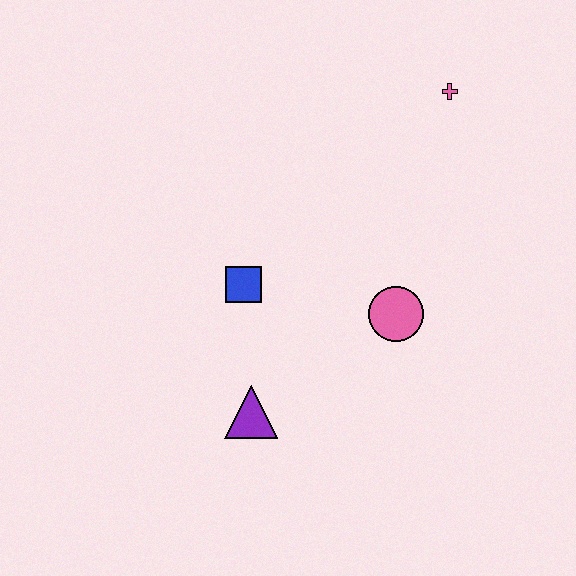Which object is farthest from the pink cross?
The purple triangle is farthest from the pink cross.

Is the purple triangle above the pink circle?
No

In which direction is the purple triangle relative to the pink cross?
The purple triangle is below the pink cross.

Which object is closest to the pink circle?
The blue square is closest to the pink circle.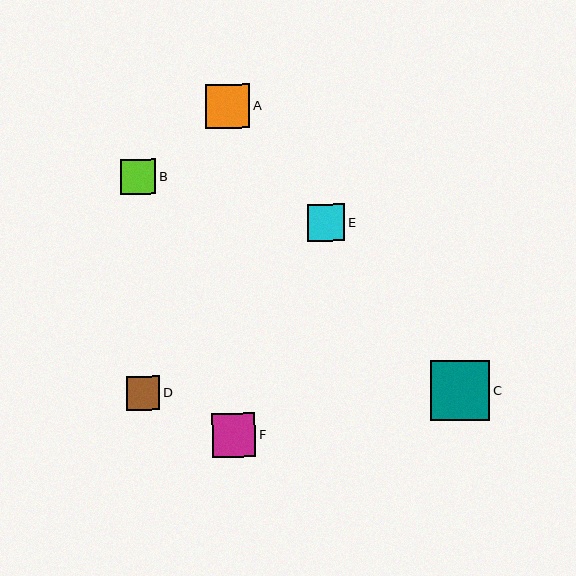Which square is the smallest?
Square D is the smallest with a size of approximately 34 pixels.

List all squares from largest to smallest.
From largest to smallest: C, A, F, E, B, D.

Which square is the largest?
Square C is the largest with a size of approximately 60 pixels.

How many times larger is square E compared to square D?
Square E is approximately 1.1 times the size of square D.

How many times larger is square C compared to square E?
Square C is approximately 1.6 times the size of square E.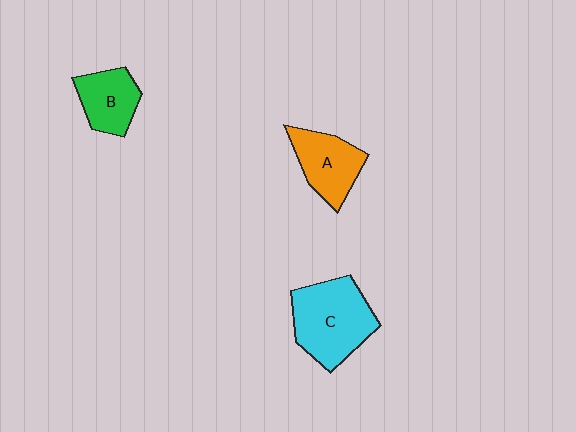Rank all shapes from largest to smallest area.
From largest to smallest: C (cyan), A (orange), B (green).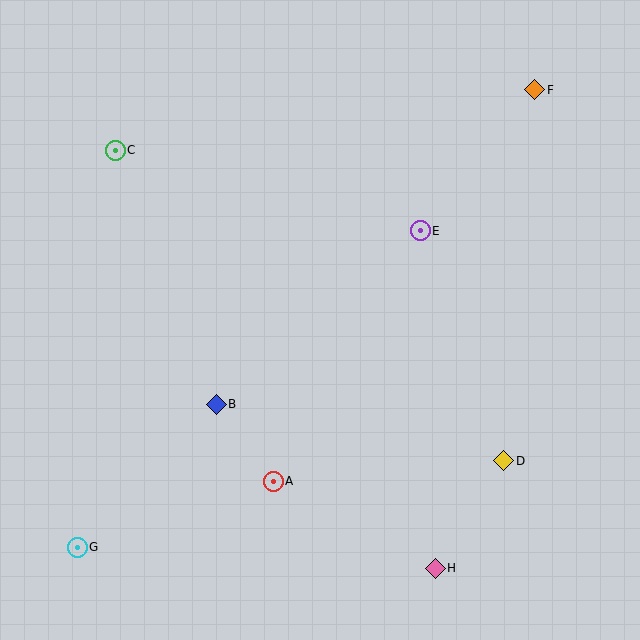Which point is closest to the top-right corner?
Point F is closest to the top-right corner.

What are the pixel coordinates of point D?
Point D is at (504, 461).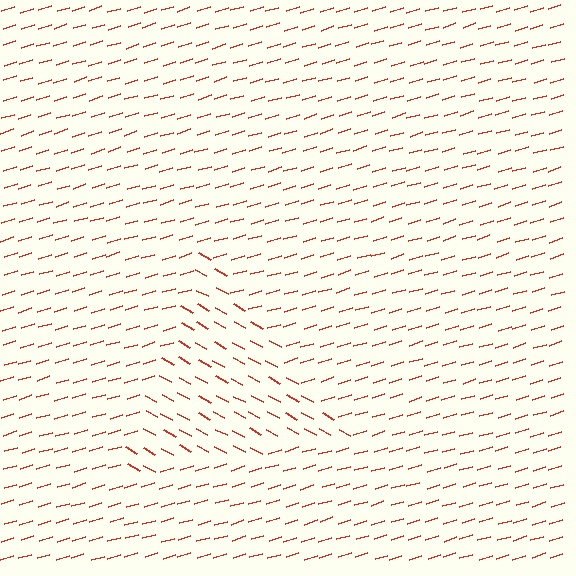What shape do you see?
I see a triangle.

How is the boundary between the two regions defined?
The boundary is defined purely by a change in line orientation (approximately 45 degrees difference). All lines are the same color and thickness.